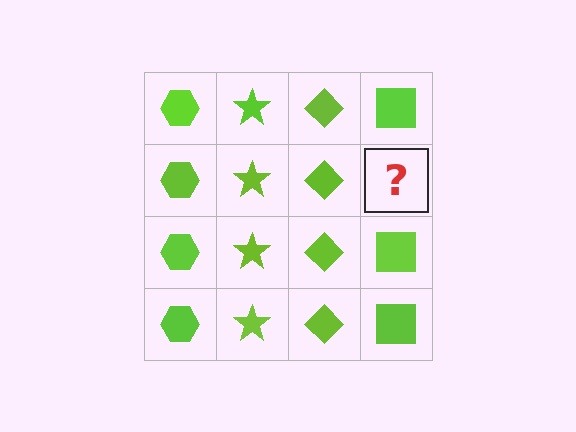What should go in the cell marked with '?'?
The missing cell should contain a lime square.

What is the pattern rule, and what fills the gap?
The rule is that each column has a consistent shape. The gap should be filled with a lime square.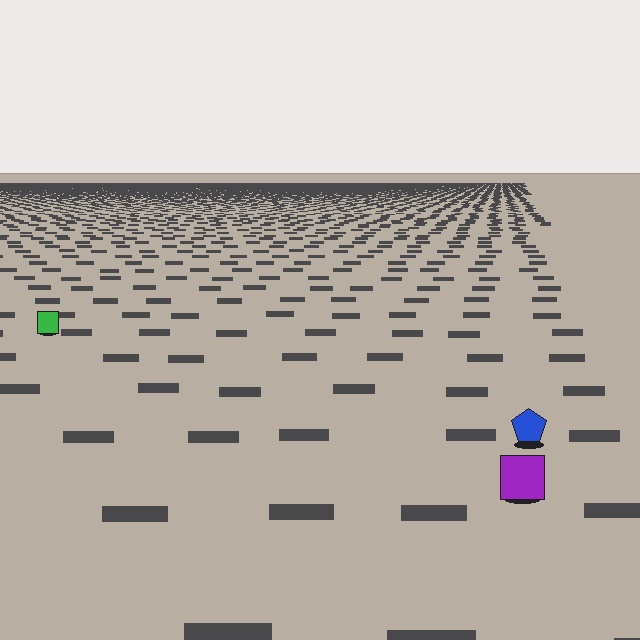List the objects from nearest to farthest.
From nearest to farthest: the purple square, the blue pentagon, the green square.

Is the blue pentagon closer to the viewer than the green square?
Yes. The blue pentagon is closer — you can tell from the texture gradient: the ground texture is coarser near it.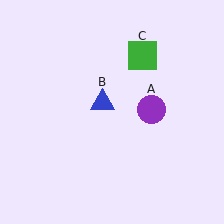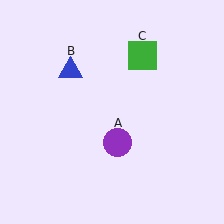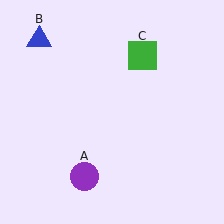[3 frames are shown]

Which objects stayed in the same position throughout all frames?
Green square (object C) remained stationary.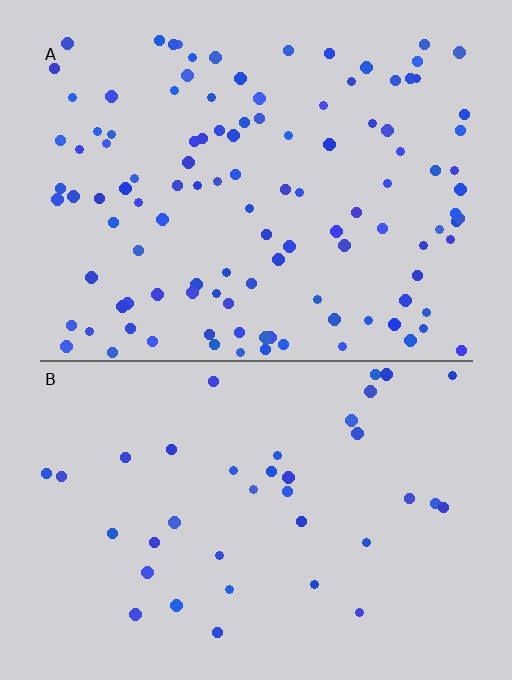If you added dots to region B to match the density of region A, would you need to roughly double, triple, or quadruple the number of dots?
Approximately triple.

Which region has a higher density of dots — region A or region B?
A (the top).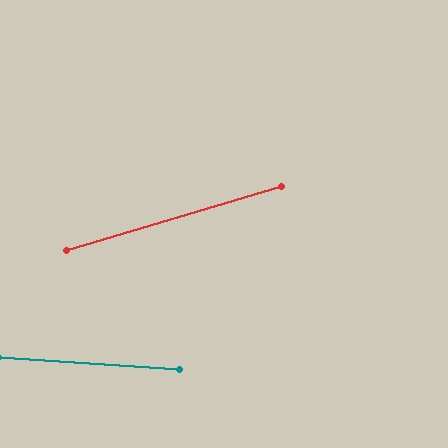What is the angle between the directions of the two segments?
Approximately 20 degrees.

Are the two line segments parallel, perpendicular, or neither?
Neither parallel nor perpendicular — they differ by about 20°.